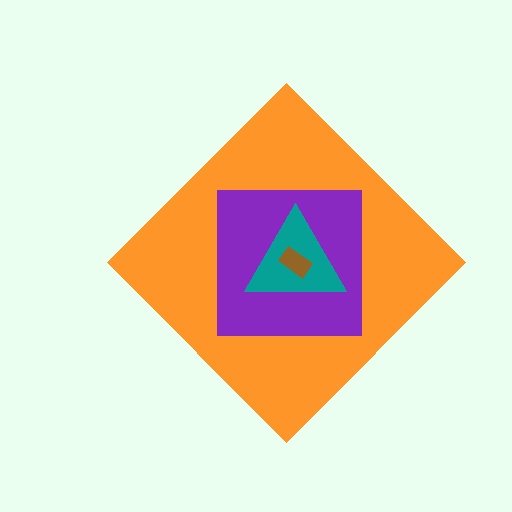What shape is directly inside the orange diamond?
The purple square.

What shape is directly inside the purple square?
The teal triangle.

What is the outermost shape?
The orange diamond.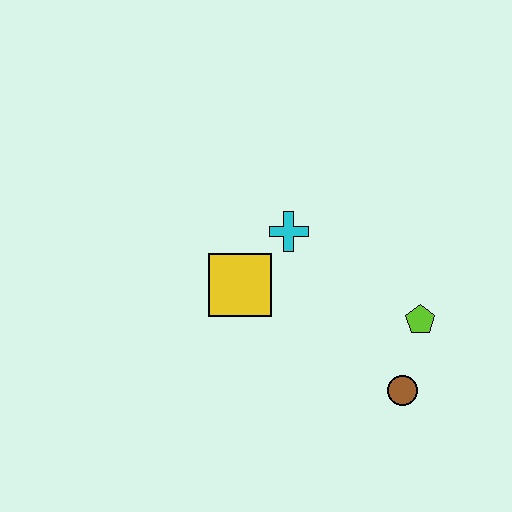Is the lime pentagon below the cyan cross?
Yes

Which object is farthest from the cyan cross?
The brown circle is farthest from the cyan cross.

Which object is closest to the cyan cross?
The yellow square is closest to the cyan cross.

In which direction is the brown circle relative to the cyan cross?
The brown circle is below the cyan cross.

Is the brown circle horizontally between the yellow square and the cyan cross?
No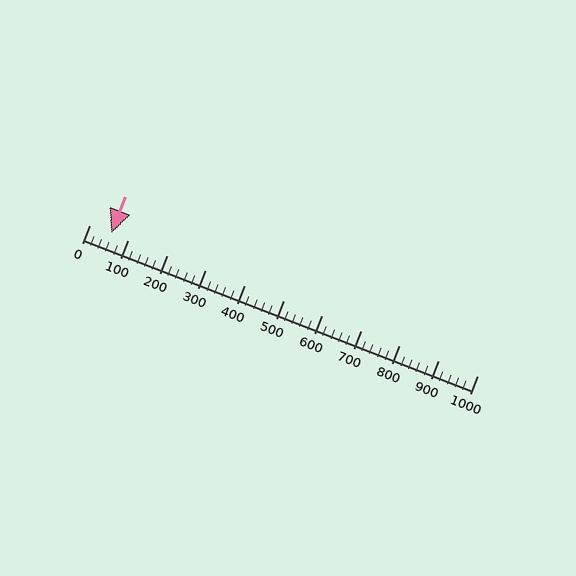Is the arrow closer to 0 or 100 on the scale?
The arrow is closer to 100.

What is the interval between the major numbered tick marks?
The major tick marks are spaced 100 units apart.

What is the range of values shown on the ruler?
The ruler shows values from 0 to 1000.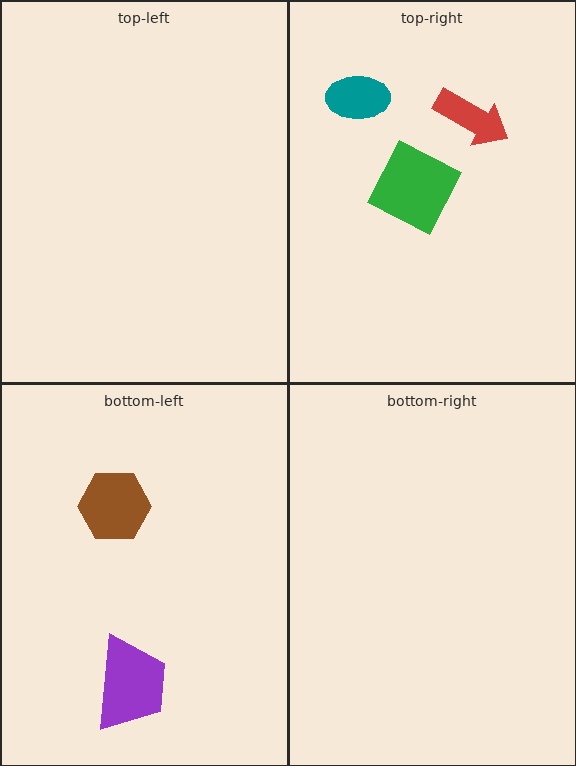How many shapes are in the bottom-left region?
2.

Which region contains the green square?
The top-right region.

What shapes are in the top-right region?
The teal ellipse, the red arrow, the green square.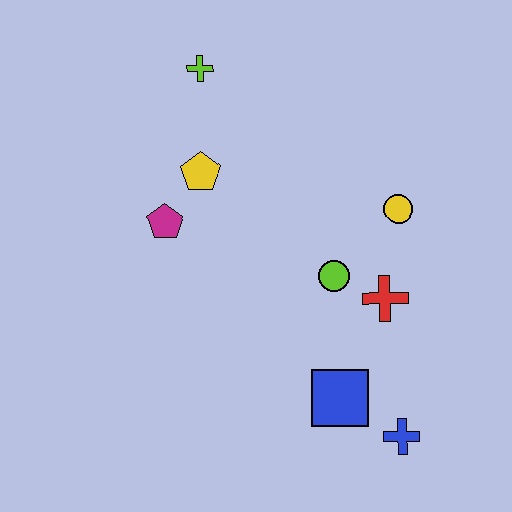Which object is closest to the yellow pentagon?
The magenta pentagon is closest to the yellow pentagon.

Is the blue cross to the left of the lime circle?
No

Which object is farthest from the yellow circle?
The lime cross is farthest from the yellow circle.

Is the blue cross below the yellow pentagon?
Yes